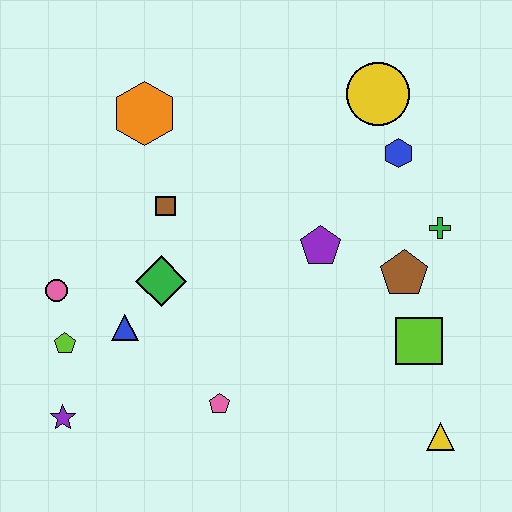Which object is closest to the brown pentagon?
The green cross is closest to the brown pentagon.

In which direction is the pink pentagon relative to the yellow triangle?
The pink pentagon is to the left of the yellow triangle.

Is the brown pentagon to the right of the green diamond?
Yes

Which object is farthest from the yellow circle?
The purple star is farthest from the yellow circle.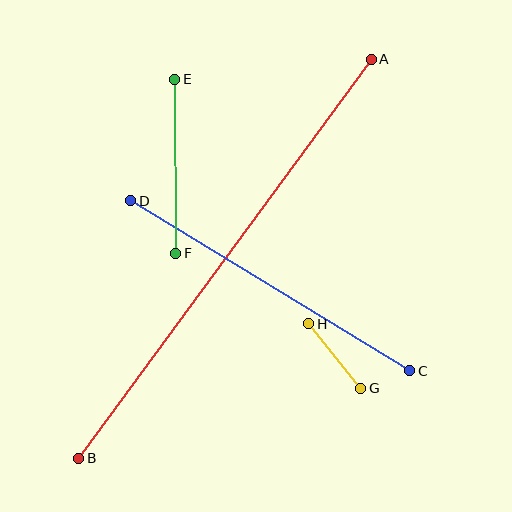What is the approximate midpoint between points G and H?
The midpoint is at approximately (335, 356) pixels.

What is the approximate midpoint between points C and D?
The midpoint is at approximately (270, 286) pixels.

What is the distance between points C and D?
The distance is approximately 327 pixels.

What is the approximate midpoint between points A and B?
The midpoint is at approximately (225, 259) pixels.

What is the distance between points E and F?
The distance is approximately 174 pixels.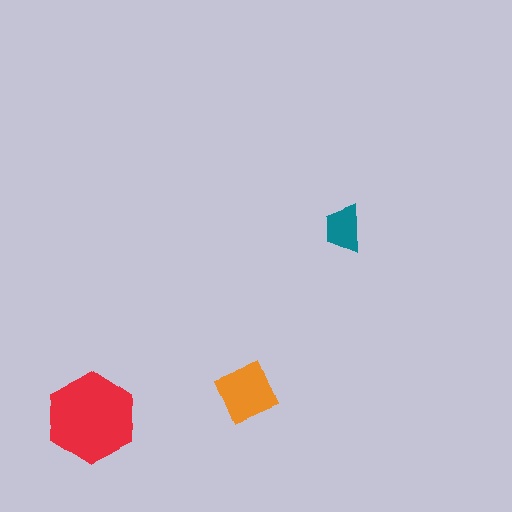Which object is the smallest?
The teal trapezoid.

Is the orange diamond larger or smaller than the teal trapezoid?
Larger.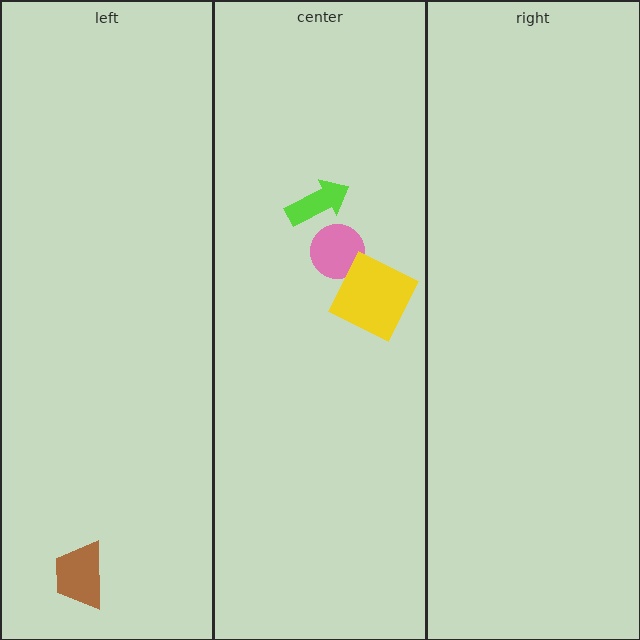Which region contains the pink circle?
The center region.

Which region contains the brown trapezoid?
The left region.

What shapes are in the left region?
The brown trapezoid.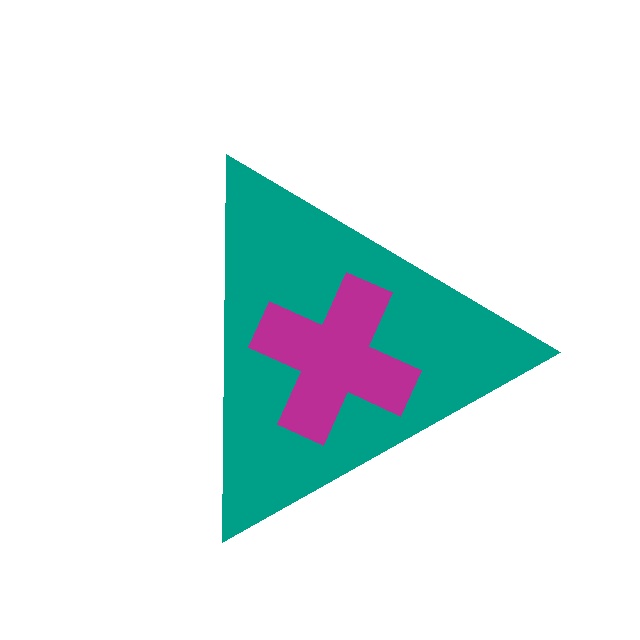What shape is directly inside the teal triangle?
The magenta cross.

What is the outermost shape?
The teal triangle.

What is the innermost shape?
The magenta cross.